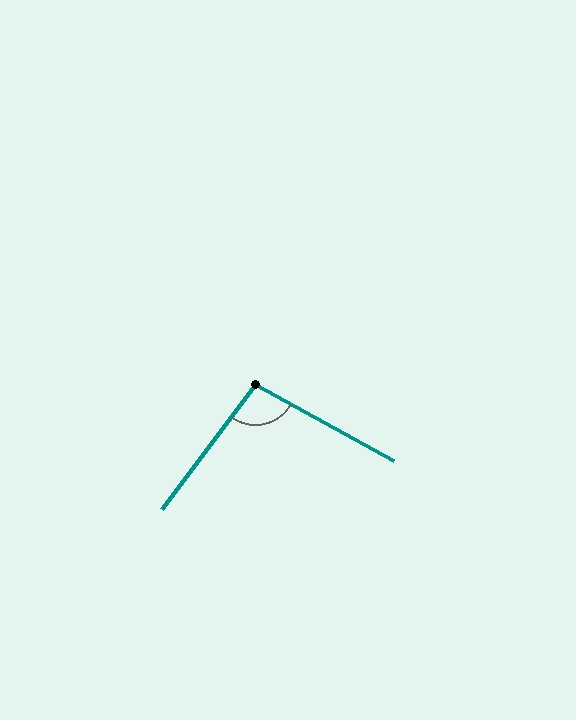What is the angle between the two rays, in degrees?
Approximately 98 degrees.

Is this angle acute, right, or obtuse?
It is obtuse.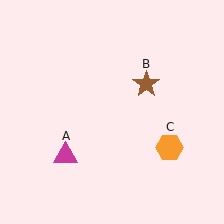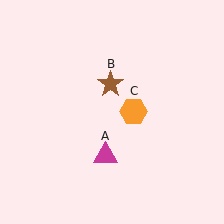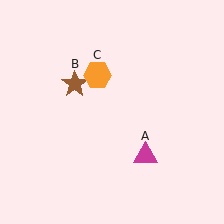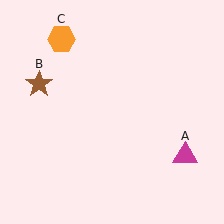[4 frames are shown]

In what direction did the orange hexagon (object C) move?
The orange hexagon (object C) moved up and to the left.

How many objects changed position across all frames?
3 objects changed position: magenta triangle (object A), brown star (object B), orange hexagon (object C).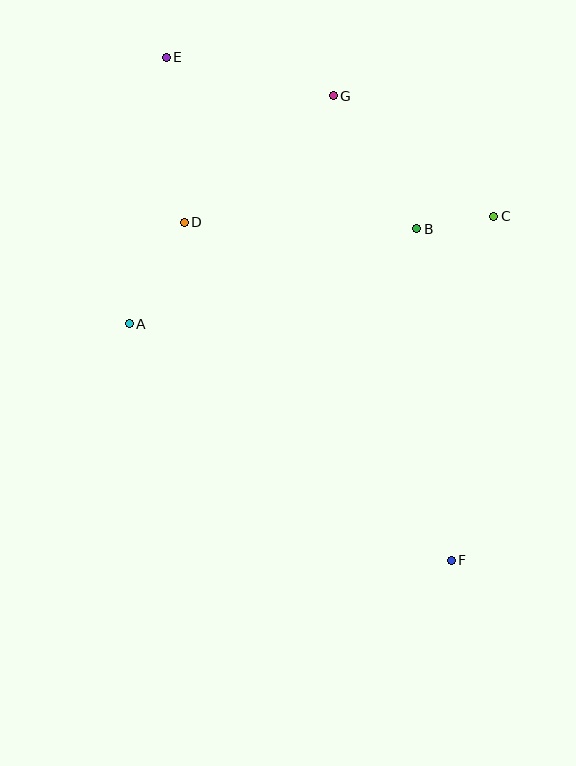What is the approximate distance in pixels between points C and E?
The distance between C and E is approximately 364 pixels.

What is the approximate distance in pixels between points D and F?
The distance between D and F is approximately 431 pixels.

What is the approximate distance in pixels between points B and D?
The distance between B and D is approximately 233 pixels.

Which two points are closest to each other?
Points B and C are closest to each other.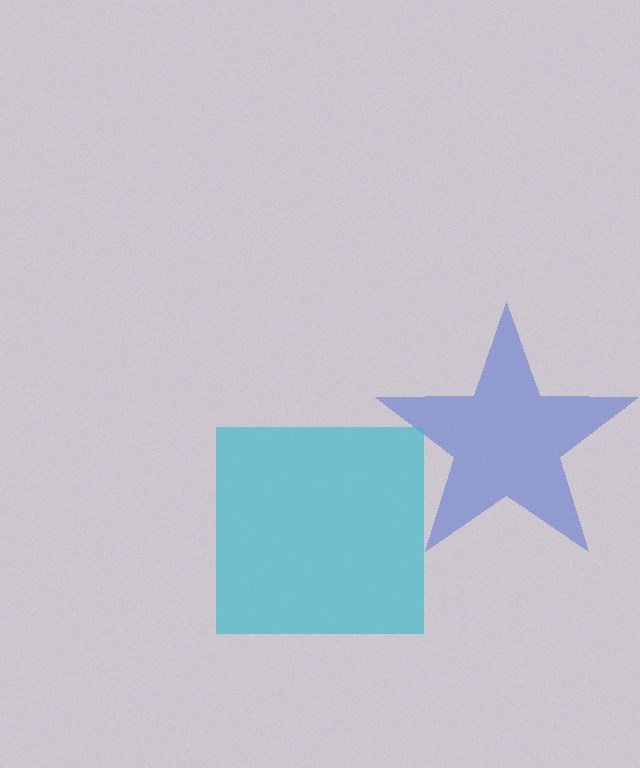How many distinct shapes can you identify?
There are 2 distinct shapes: a blue star, a cyan square.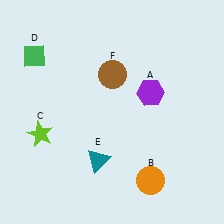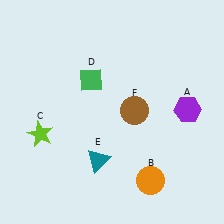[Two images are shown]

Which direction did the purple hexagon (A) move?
The purple hexagon (A) moved right.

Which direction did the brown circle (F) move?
The brown circle (F) moved down.